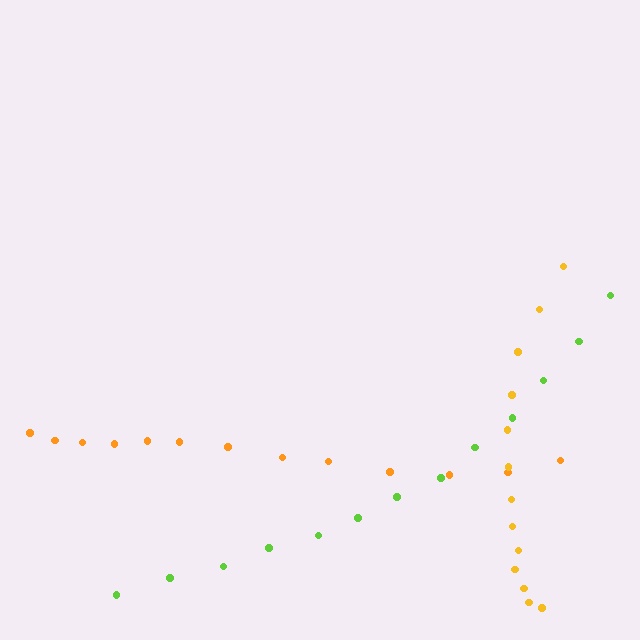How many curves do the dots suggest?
There are 3 distinct paths.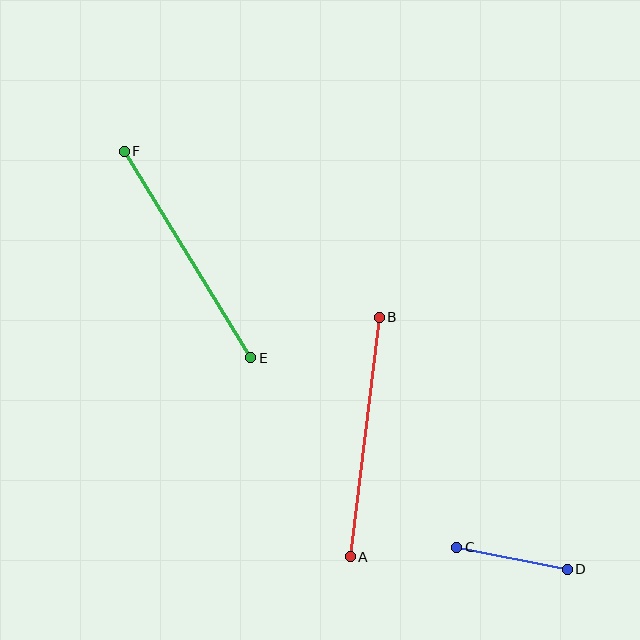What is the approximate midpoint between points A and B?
The midpoint is at approximately (365, 437) pixels.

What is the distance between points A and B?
The distance is approximately 241 pixels.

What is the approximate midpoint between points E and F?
The midpoint is at approximately (187, 255) pixels.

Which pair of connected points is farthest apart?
Points E and F are farthest apart.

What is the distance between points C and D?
The distance is approximately 112 pixels.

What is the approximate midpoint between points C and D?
The midpoint is at approximately (512, 558) pixels.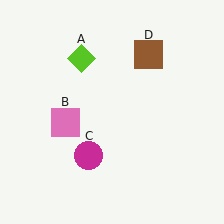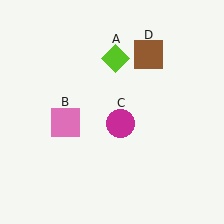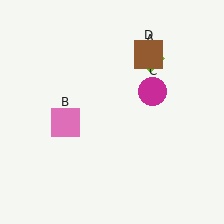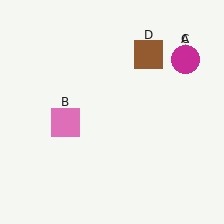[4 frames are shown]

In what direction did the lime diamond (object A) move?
The lime diamond (object A) moved right.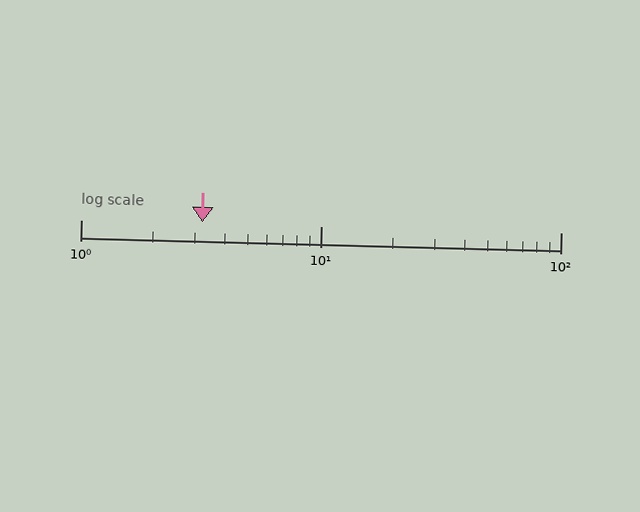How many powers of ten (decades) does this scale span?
The scale spans 2 decades, from 1 to 100.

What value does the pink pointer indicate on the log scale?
The pointer indicates approximately 3.2.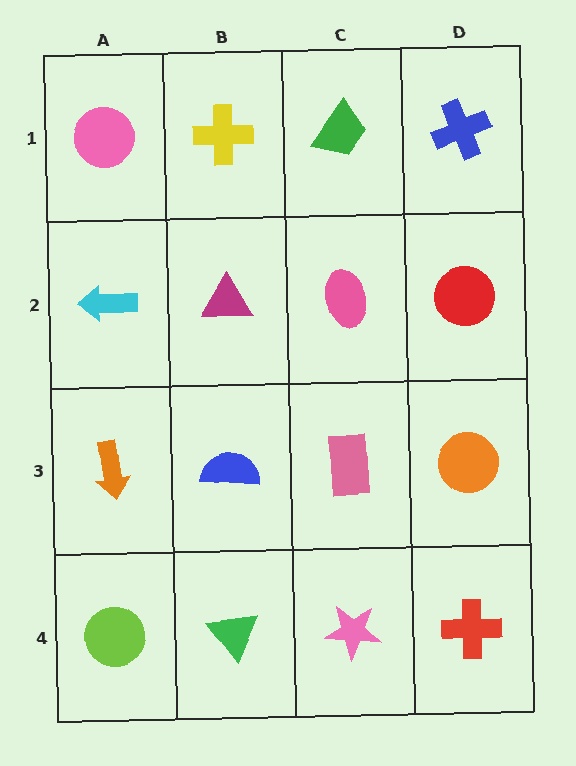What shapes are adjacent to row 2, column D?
A blue cross (row 1, column D), an orange circle (row 3, column D), a pink ellipse (row 2, column C).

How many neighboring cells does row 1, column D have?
2.